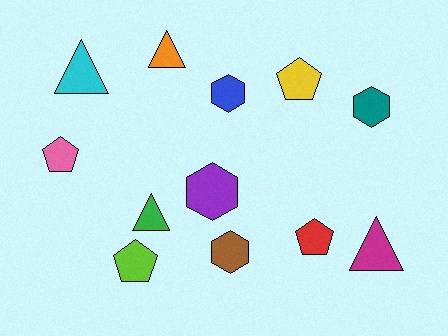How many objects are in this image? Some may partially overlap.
There are 12 objects.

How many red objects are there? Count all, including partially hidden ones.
There is 1 red object.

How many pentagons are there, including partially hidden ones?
There are 4 pentagons.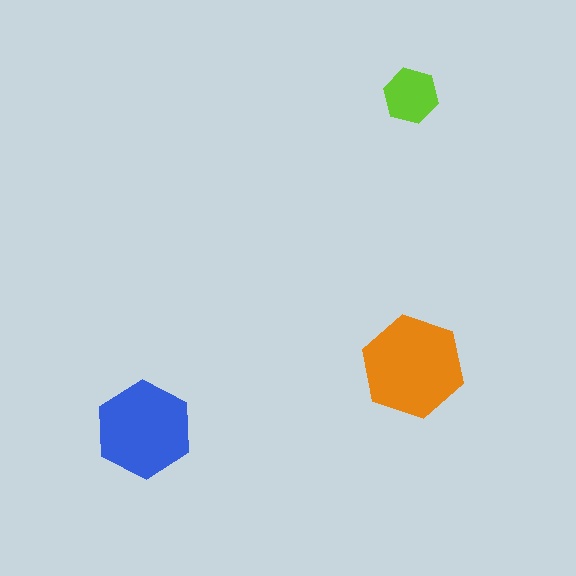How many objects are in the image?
There are 3 objects in the image.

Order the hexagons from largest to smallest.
the orange one, the blue one, the lime one.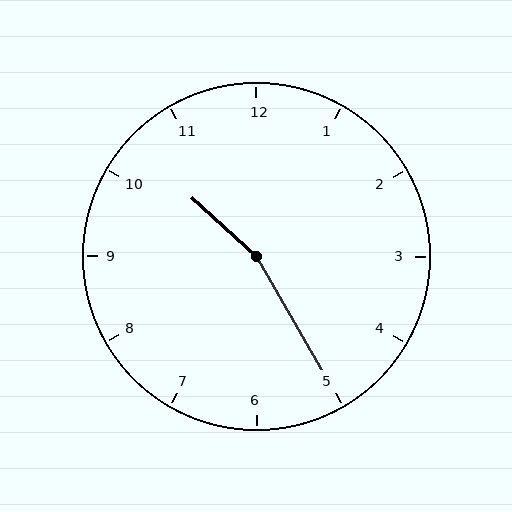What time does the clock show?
10:25.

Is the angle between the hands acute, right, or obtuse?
It is obtuse.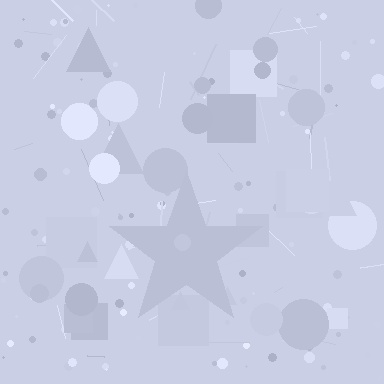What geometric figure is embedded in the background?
A star is embedded in the background.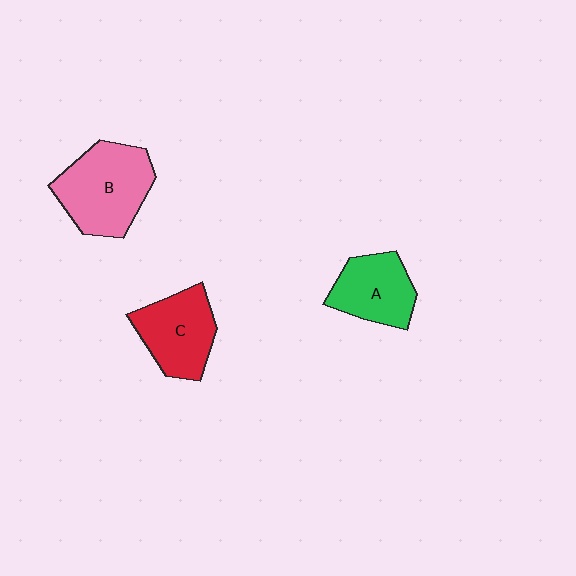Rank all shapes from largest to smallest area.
From largest to smallest: B (pink), C (red), A (green).